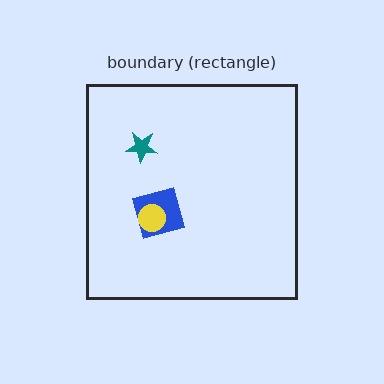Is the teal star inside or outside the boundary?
Inside.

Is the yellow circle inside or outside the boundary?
Inside.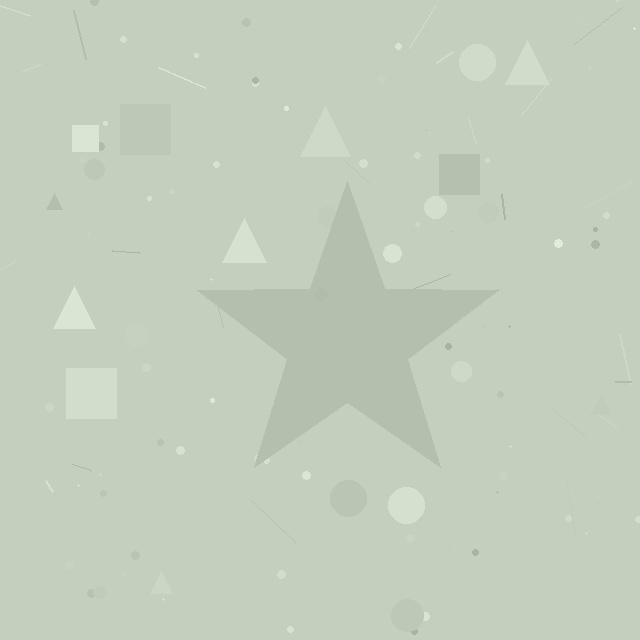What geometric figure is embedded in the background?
A star is embedded in the background.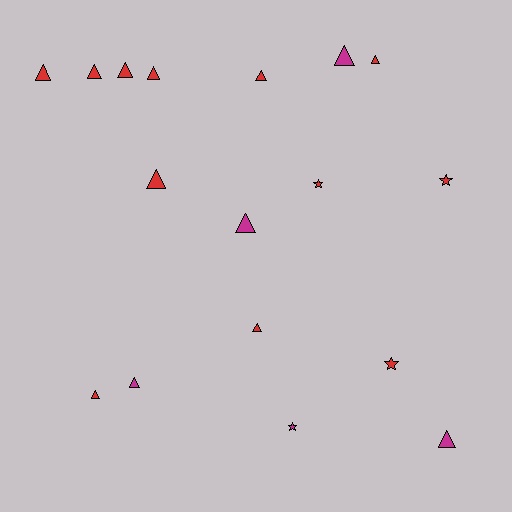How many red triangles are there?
There are 9 red triangles.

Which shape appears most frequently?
Triangle, with 13 objects.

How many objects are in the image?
There are 17 objects.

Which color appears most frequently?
Red, with 12 objects.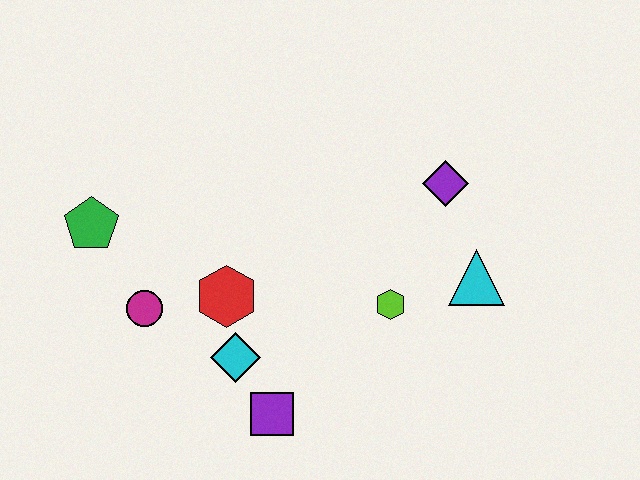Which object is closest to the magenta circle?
The red hexagon is closest to the magenta circle.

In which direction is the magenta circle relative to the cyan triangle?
The magenta circle is to the left of the cyan triangle.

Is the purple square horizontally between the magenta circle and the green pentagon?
No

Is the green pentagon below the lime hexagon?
No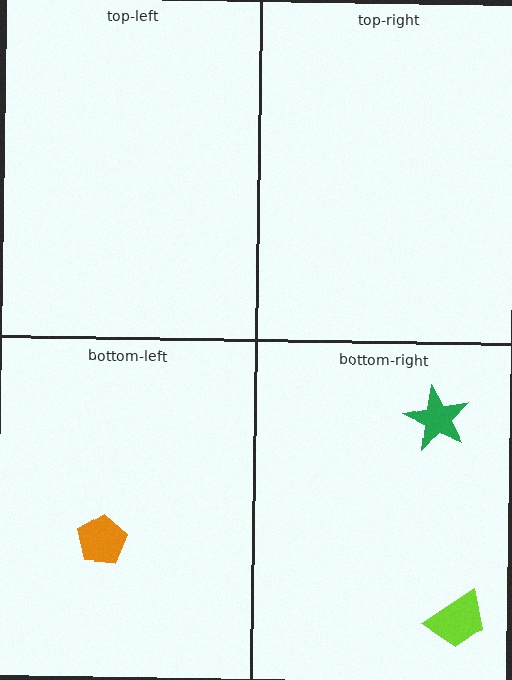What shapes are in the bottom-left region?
The orange pentagon.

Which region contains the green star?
The bottom-right region.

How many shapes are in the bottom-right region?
2.